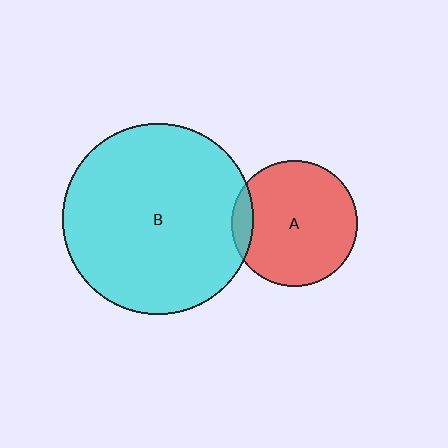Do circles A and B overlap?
Yes.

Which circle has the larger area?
Circle B (cyan).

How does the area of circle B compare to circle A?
Approximately 2.3 times.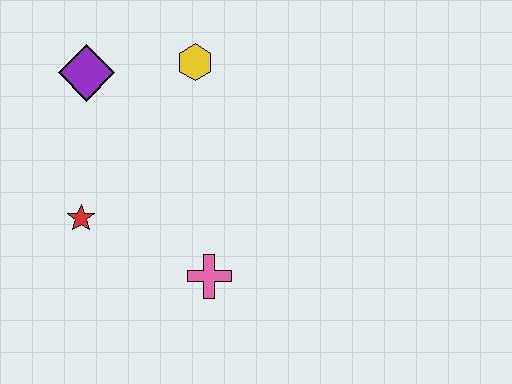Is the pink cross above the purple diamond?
No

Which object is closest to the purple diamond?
The yellow hexagon is closest to the purple diamond.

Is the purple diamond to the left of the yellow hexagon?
Yes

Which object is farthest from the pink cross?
The purple diamond is farthest from the pink cross.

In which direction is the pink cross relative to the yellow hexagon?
The pink cross is below the yellow hexagon.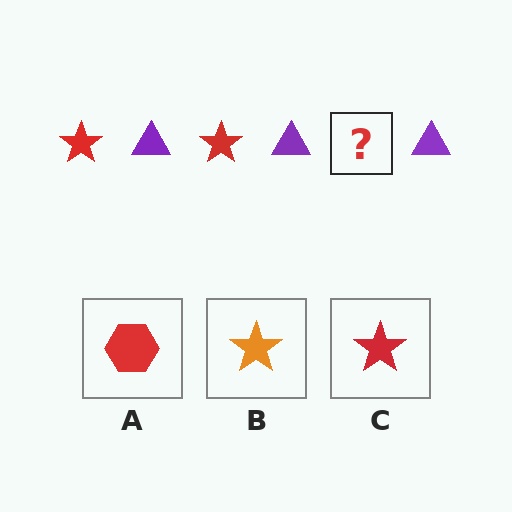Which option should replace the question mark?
Option C.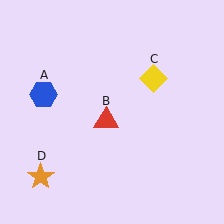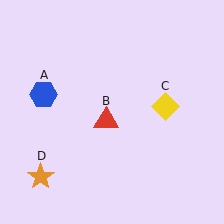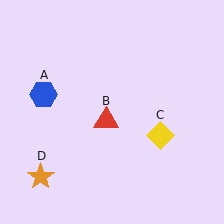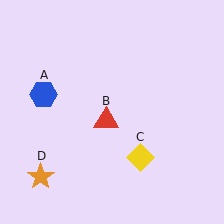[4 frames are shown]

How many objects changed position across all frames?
1 object changed position: yellow diamond (object C).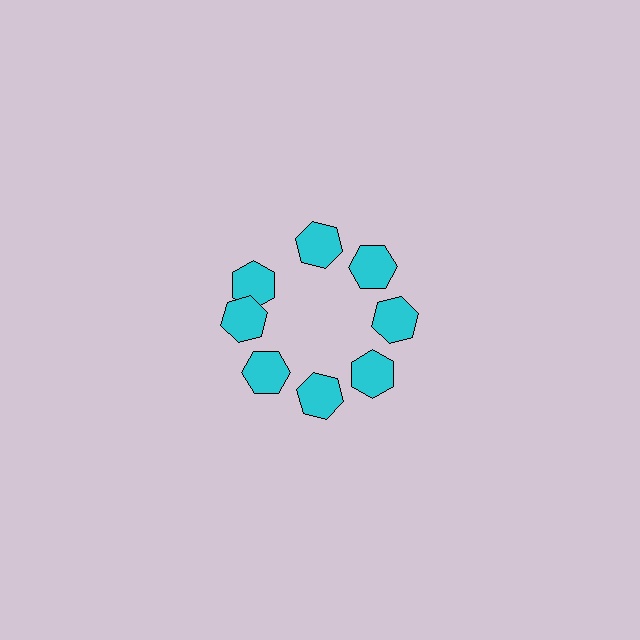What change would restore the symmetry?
The symmetry would be restored by rotating it back into even spacing with its neighbors so that all 8 hexagons sit at equal angles and equal distance from the center.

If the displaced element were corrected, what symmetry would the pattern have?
It would have 8-fold rotational symmetry — the pattern would map onto itself every 45 degrees.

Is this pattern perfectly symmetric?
No. The 8 cyan hexagons are arranged in a ring, but one element near the 10 o'clock position is rotated out of alignment along the ring, breaking the 8-fold rotational symmetry.